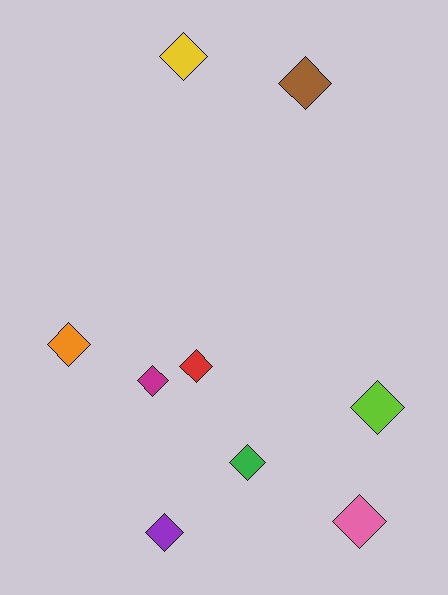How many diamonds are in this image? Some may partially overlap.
There are 9 diamonds.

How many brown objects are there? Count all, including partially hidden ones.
There is 1 brown object.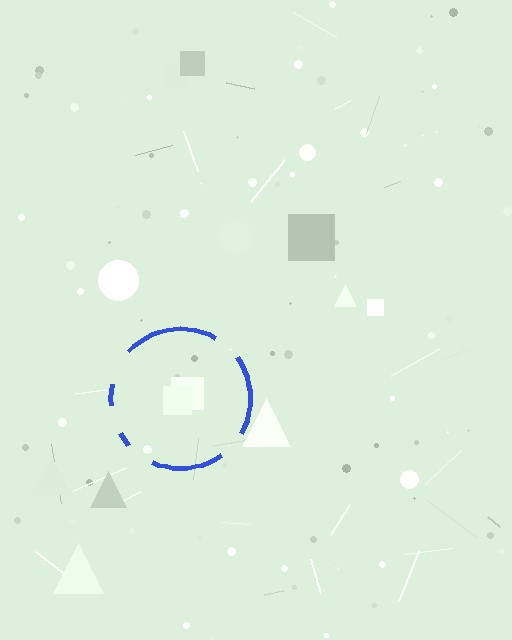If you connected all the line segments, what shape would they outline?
They would outline a circle.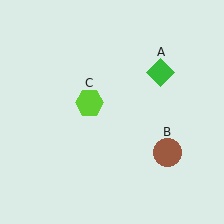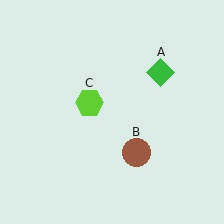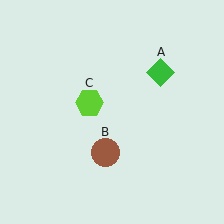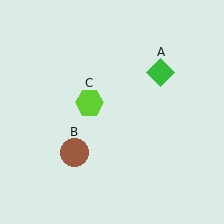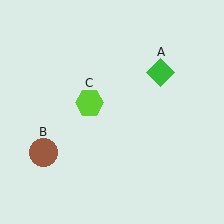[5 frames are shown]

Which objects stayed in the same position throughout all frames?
Green diamond (object A) and lime hexagon (object C) remained stationary.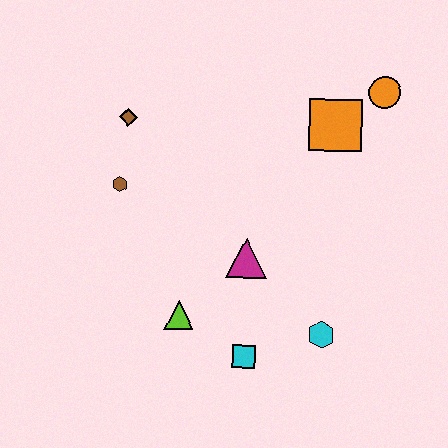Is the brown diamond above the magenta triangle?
Yes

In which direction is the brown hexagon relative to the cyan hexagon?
The brown hexagon is to the left of the cyan hexagon.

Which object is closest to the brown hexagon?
The brown diamond is closest to the brown hexagon.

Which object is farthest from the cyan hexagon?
The brown diamond is farthest from the cyan hexagon.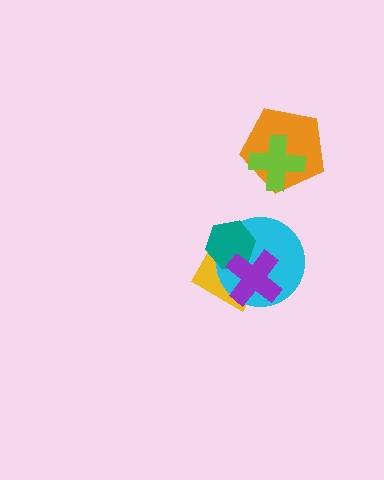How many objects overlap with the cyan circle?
3 objects overlap with the cyan circle.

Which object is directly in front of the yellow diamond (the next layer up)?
The cyan circle is directly in front of the yellow diamond.